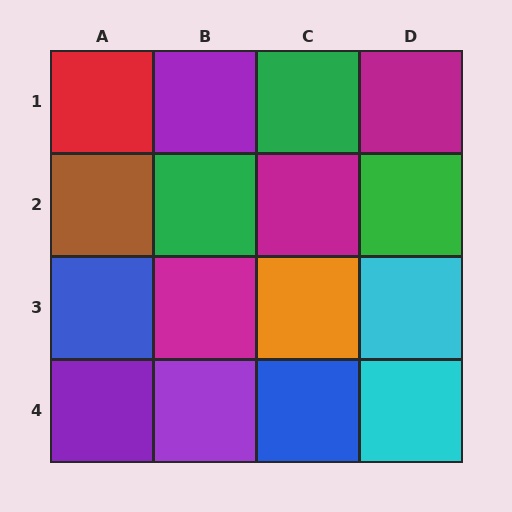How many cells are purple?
3 cells are purple.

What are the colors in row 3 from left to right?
Blue, magenta, orange, cyan.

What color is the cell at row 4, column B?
Purple.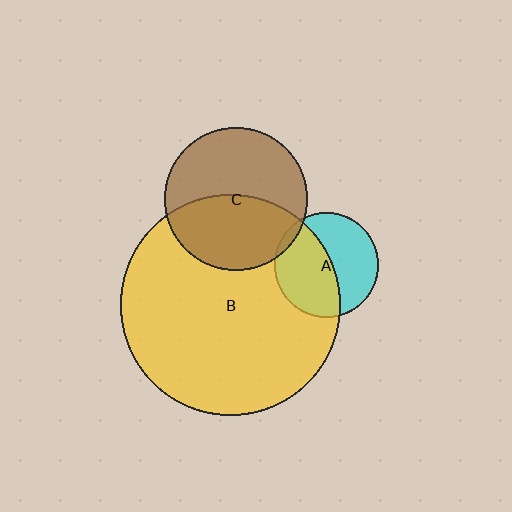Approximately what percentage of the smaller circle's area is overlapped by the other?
Approximately 45%.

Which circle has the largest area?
Circle B (yellow).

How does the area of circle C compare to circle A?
Approximately 1.9 times.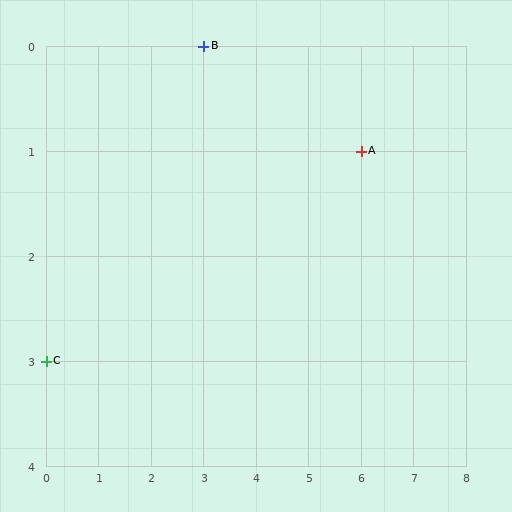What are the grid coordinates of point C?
Point C is at grid coordinates (0, 3).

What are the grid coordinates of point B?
Point B is at grid coordinates (3, 0).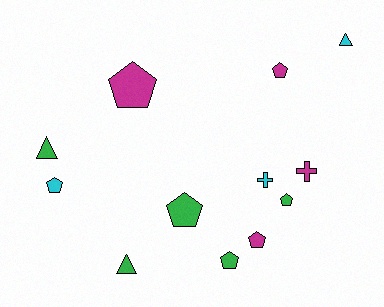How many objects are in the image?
There are 12 objects.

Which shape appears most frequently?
Pentagon, with 7 objects.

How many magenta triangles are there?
There are no magenta triangles.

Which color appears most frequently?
Green, with 5 objects.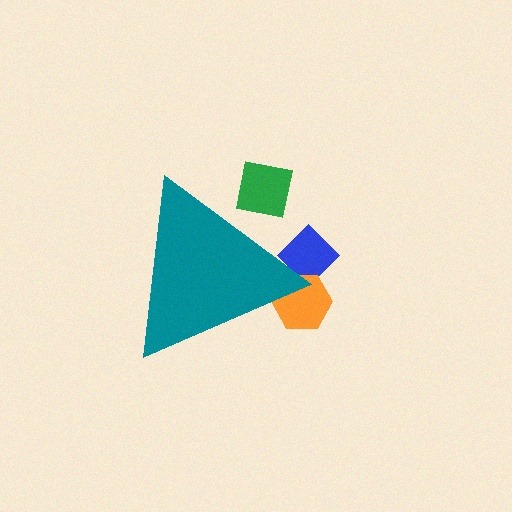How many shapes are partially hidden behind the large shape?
3 shapes are partially hidden.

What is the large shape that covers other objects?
A teal triangle.